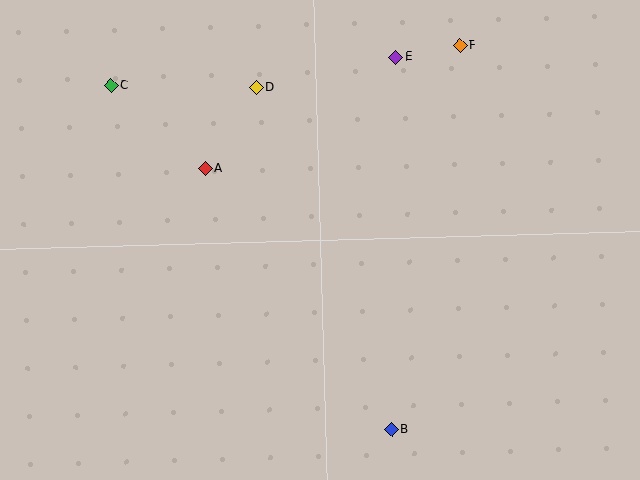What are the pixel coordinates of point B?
Point B is at (392, 429).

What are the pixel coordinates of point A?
Point A is at (205, 168).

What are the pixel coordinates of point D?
Point D is at (256, 88).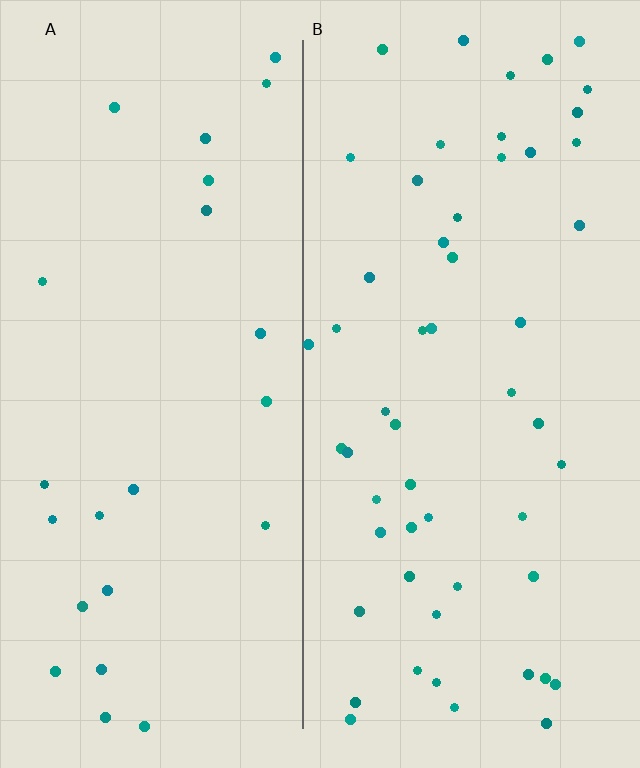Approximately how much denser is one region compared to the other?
Approximately 2.2× — region B over region A.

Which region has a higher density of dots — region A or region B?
B (the right).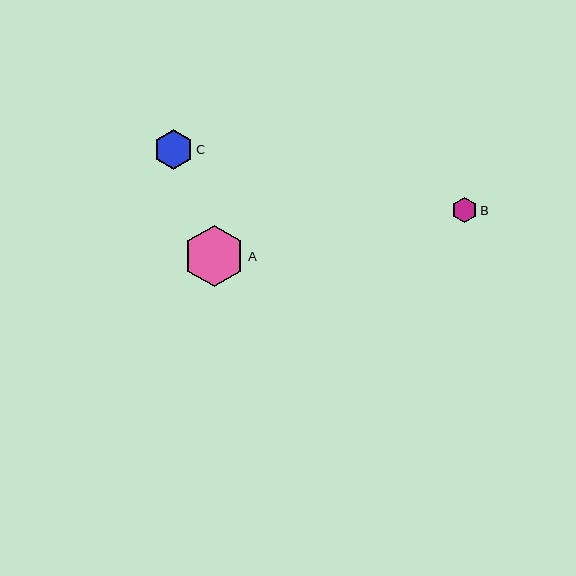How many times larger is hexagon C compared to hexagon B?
Hexagon C is approximately 1.6 times the size of hexagon B.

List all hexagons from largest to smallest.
From largest to smallest: A, C, B.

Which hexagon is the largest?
Hexagon A is the largest with a size of approximately 61 pixels.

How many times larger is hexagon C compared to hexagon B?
Hexagon C is approximately 1.6 times the size of hexagon B.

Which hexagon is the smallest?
Hexagon B is the smallest with a size of approximately 25 pixels.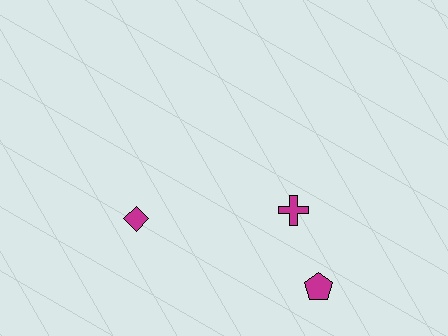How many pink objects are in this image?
There are no pink objects.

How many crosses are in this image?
There is 1 cross.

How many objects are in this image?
There are 3 objects.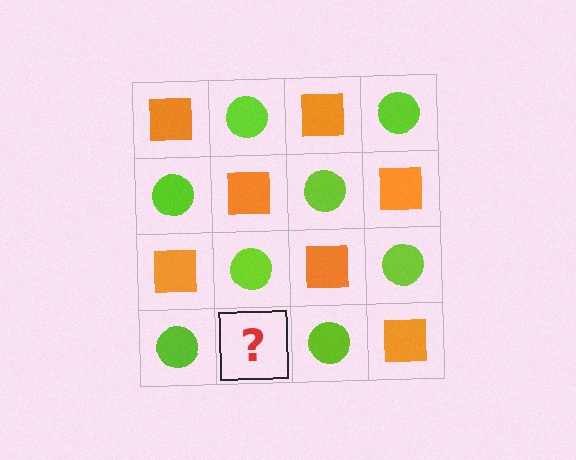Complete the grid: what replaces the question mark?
The question mark should be replaced with an orange square.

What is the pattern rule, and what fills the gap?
The rule is that it alternates orange square and lime circle in a checkerboard pattern. The gap should be filled with an orange square.